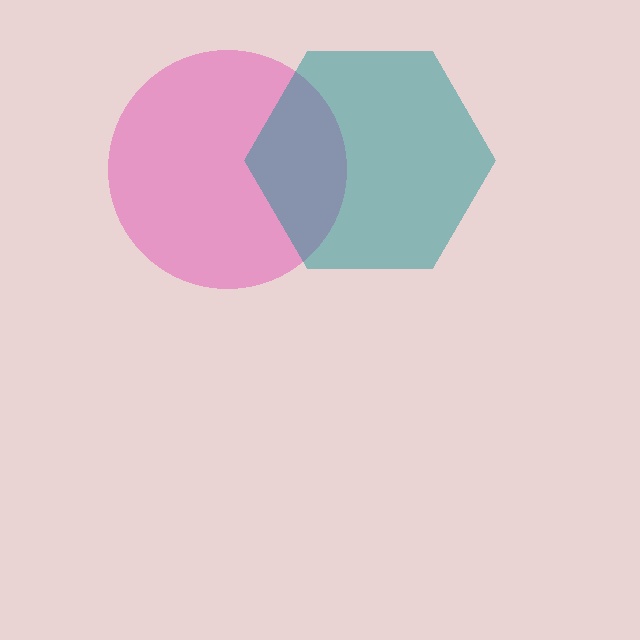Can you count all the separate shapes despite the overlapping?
Yes, there are 2 separate shapes.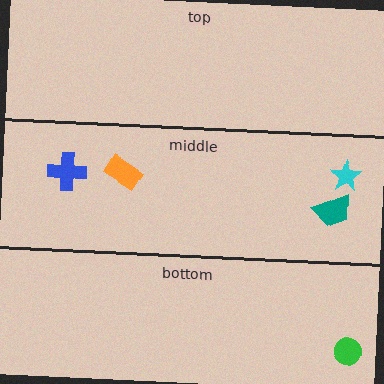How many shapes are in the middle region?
4.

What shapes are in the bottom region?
The green circle.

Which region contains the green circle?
The bottom region.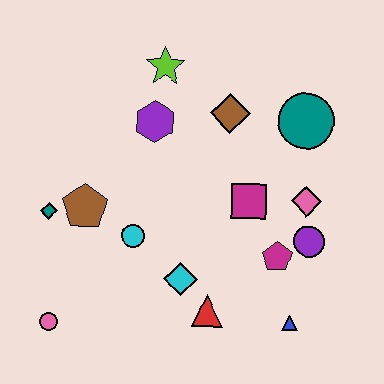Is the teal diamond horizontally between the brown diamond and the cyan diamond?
No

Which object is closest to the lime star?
The purple hexagon is closest to the lime star.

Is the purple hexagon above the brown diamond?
No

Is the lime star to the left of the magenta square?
Yes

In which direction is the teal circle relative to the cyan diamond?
The teal circle is above the cyan diamond.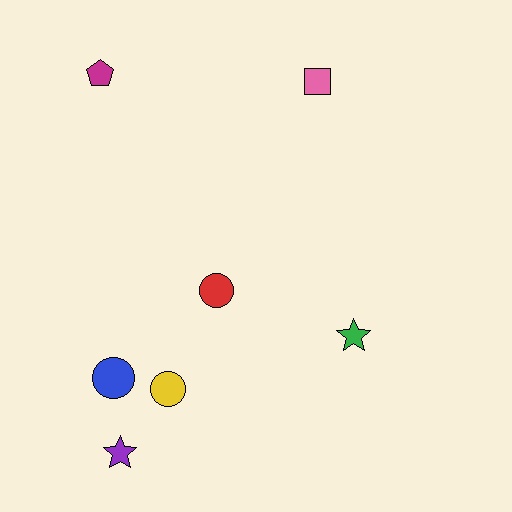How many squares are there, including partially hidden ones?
There is 1 square.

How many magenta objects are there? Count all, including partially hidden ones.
There is 1 magenta object.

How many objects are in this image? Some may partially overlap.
There are 7 objects.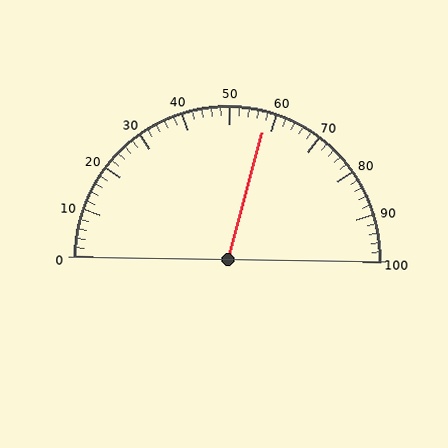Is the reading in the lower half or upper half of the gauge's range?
The reading is in the upper half of the range (0 to 100).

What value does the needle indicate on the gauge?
The needle indicates approximately 58.